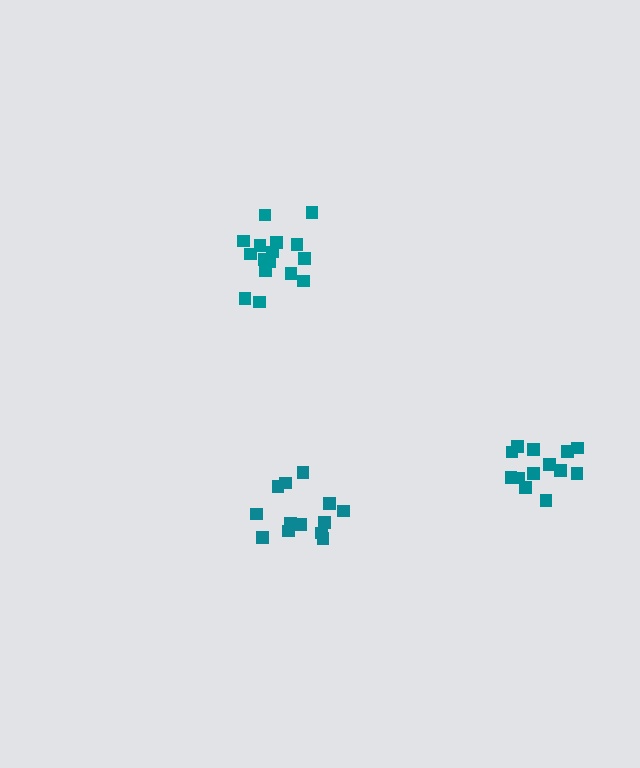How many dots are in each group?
Group 1: 14 dots, Group 2: 16 dots, Group 3: 13 dots (43 total).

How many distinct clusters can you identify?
There are 3 distinct clusters.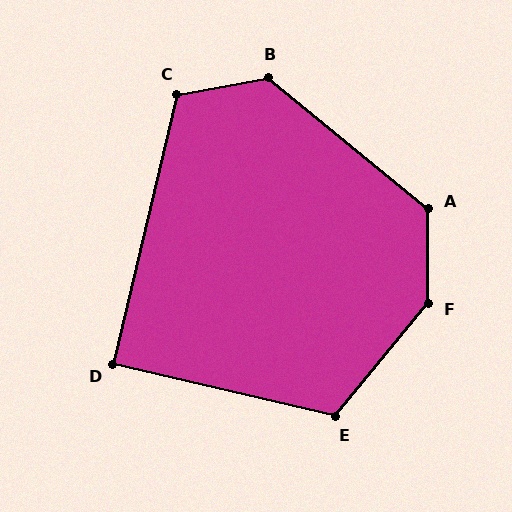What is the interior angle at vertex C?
Approximately 114 degrees (obtuse).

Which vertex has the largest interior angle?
F, at approximately 140 degrees.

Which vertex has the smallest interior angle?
D, at approximately 90 degrees.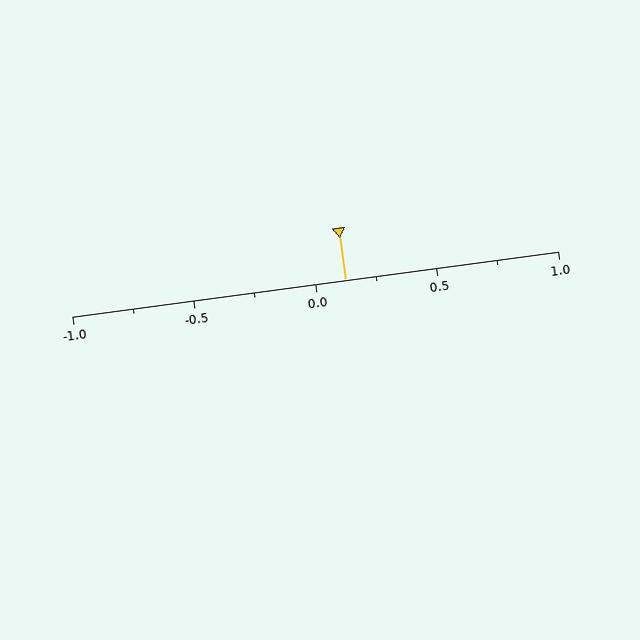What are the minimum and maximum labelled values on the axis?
The axis runs from -1.0 to 1.0.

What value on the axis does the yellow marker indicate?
The marker indicates approximately 0.12.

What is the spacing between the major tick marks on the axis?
The major ticks are spaced 0.5 apart.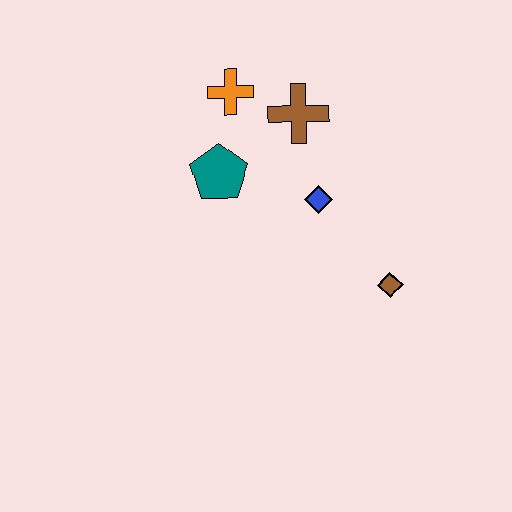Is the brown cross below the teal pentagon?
No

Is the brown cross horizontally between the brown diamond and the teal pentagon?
Yes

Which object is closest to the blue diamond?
The brown cross is closest to the blue diamond.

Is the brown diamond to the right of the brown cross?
Yes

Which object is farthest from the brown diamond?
The orange cross is farthest from the brown diamond.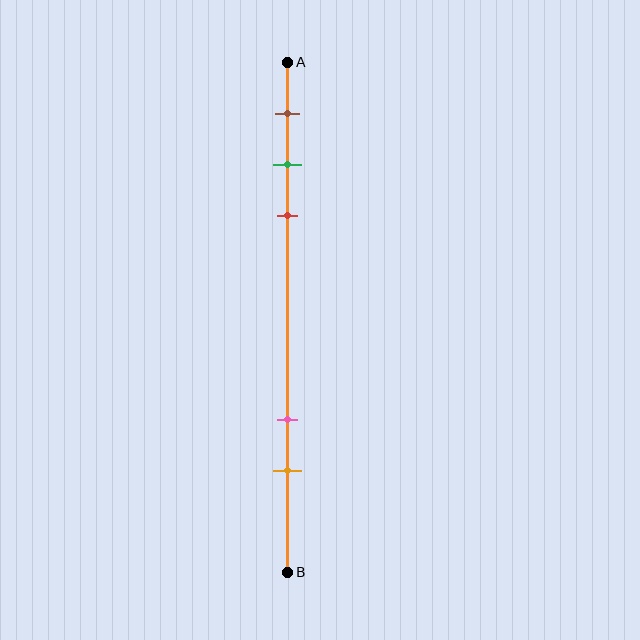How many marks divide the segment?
There are 5 marks dividing the segment.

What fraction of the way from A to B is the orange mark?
The orange mark is approximately 80% (0.8) of the way from A to B.